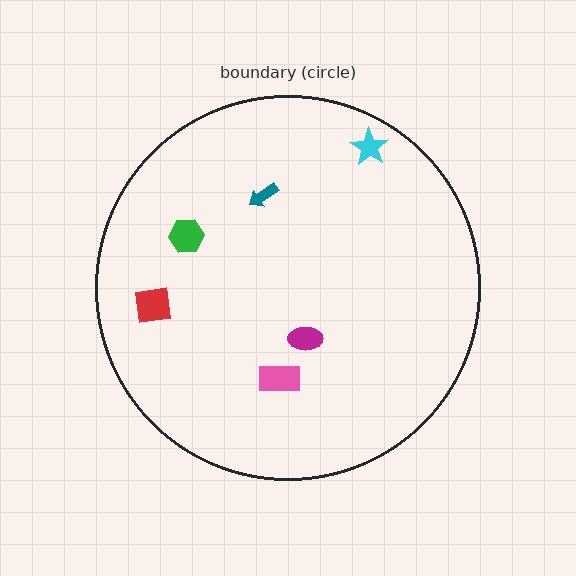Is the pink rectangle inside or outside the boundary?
Inside.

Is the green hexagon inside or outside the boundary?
Inside.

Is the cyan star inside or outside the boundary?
Inside.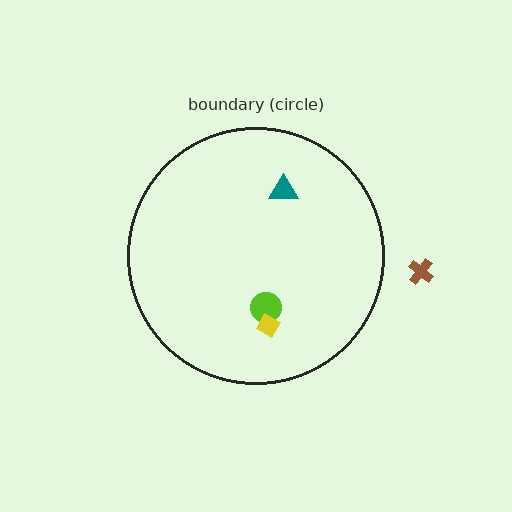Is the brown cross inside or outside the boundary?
Outside.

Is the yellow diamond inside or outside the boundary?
Inside.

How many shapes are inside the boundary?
3 inside, 1 outside.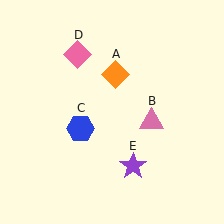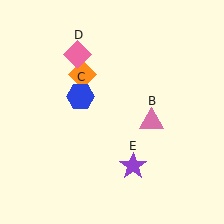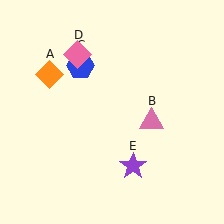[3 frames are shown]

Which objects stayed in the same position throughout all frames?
Pink triangle (object B) and pink diamond (object D) and purple star (object E) remained stationary.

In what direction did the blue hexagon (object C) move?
The blue hexagon (object C) moved up.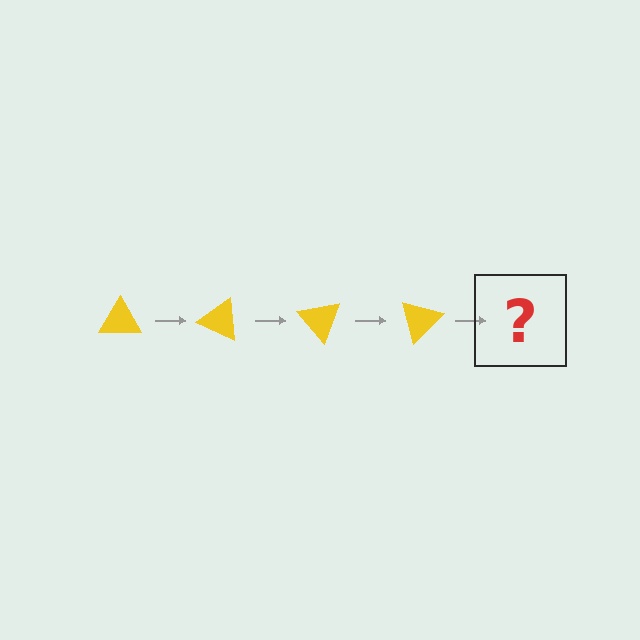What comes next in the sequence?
The next element should be a yellow triangle rotated 100 degrees.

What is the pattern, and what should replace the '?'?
The pattern is that the triangle rotates 25 degrees each step. The '?' should be a yellow triangle rotated 100 degrees.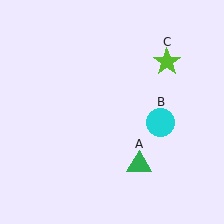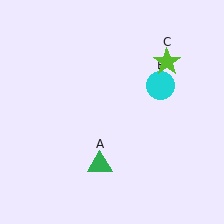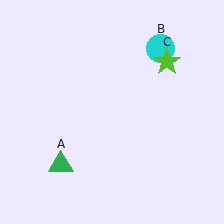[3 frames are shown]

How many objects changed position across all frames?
2 objects changed position: green triangle (object A), cyan circle (object B).